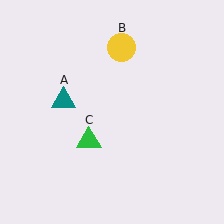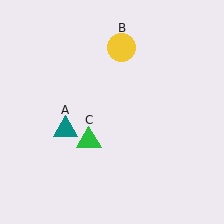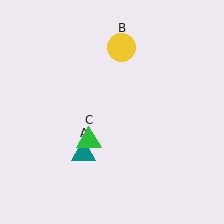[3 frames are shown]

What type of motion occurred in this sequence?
The teal triangle (object A) rotated counterclockwise around the center of the scene.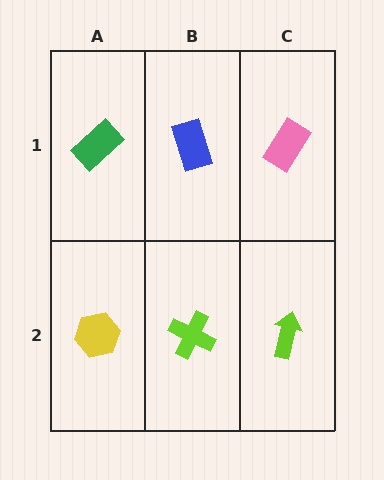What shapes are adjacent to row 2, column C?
A pink rectangle (row 1, column C), a lime cross (row 2, column B).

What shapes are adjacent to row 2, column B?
A blue rectangle (row 1, column B), a yellow hexagon (row 2, column A), a lime arrow (row 2, column C).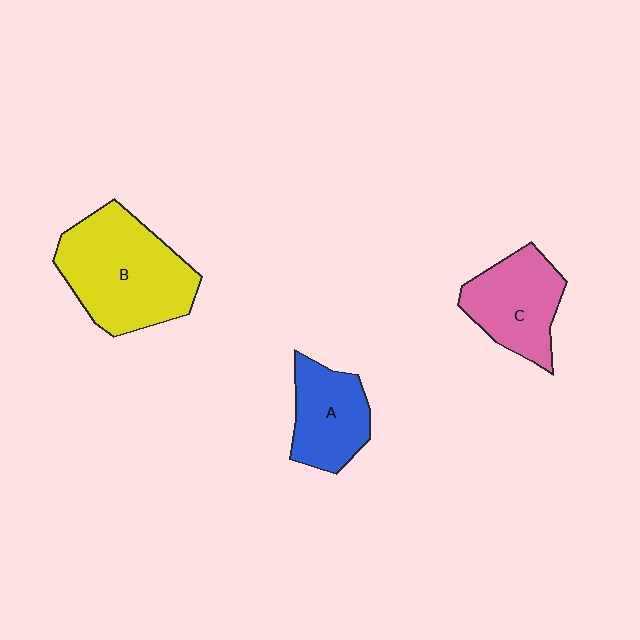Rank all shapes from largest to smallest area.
From largest to smallest: B (yellow), C (pink), A (blue).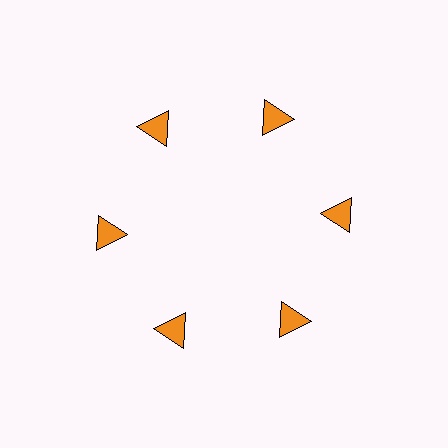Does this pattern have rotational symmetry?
Yes, this pattern has 6-fold rotational symmetry. It looks the same after rotating 60 degrees around the center.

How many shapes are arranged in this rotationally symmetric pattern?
There are 6 shapes, arranged in 6 groups of 1.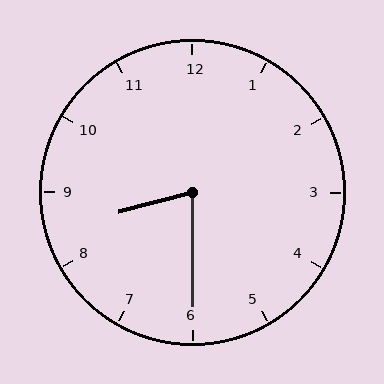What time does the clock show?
8:30.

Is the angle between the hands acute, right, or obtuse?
It is acute.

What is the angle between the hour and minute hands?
Approximately 75 degrees.